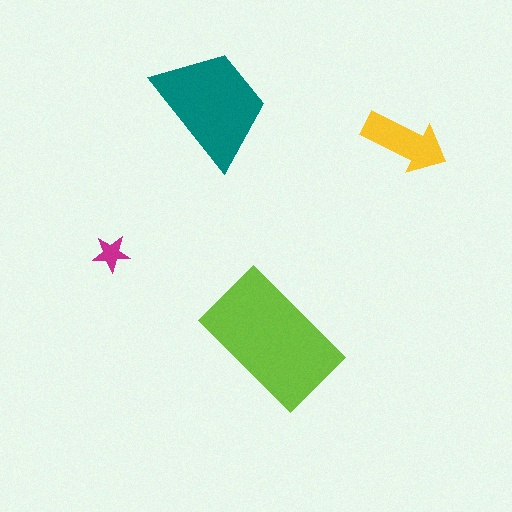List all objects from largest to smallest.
The lime rectangle, the teal trapezoid, the yellow arrow, the magenta star.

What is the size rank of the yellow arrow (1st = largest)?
3rd.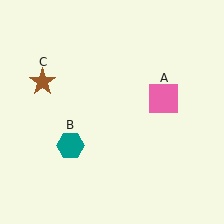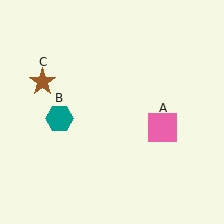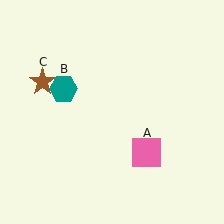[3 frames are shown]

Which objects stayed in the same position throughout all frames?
Brown star (object C) remained stationary.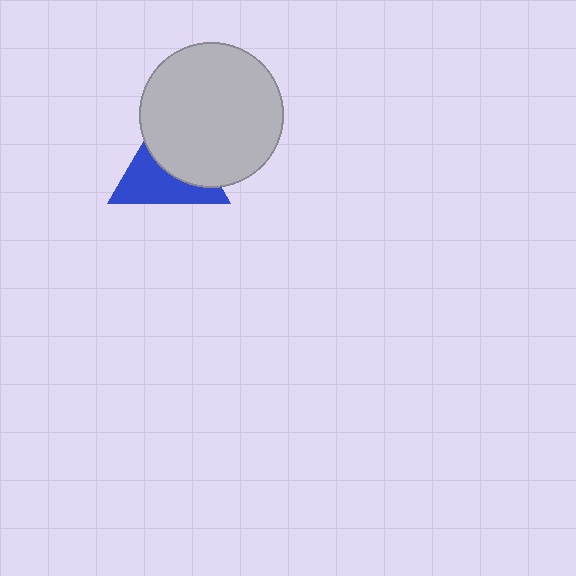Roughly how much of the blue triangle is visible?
About half of it is visible (roughly 50%).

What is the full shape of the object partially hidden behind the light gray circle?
The partially hidden object is a blue triangle.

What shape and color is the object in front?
The object in front is a light gray circle.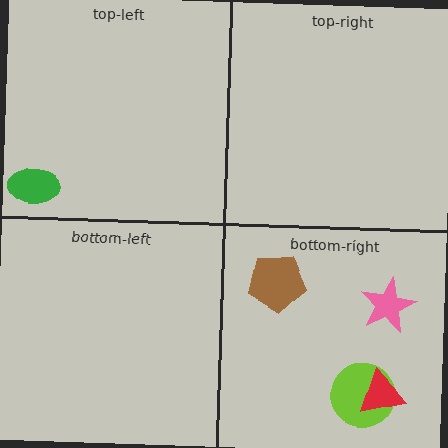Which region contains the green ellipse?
The top-left region.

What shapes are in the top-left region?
The green ellipse.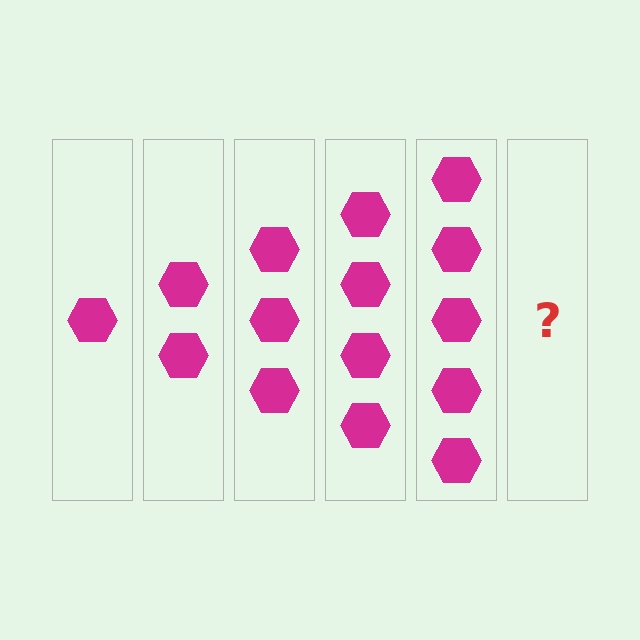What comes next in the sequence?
The next element should be 6 hexagons.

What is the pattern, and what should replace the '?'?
The pattern is that each step adds one more hexagon. The '?' should be 6 hexagons.